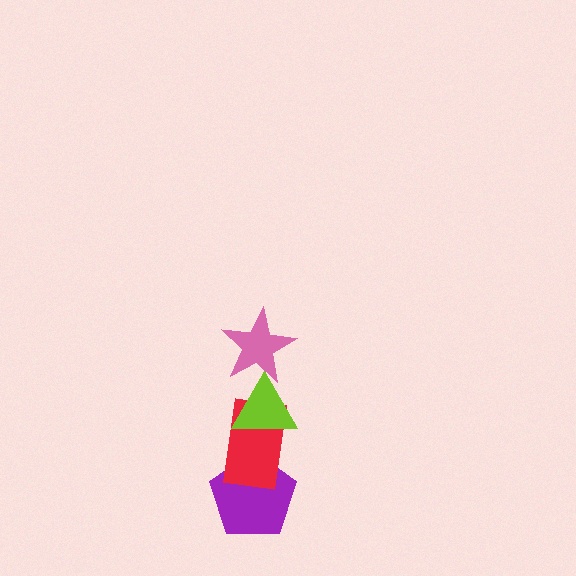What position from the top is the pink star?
The pink star is 1st from the top.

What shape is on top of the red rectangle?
The lime triangle is on top of the red rectangle.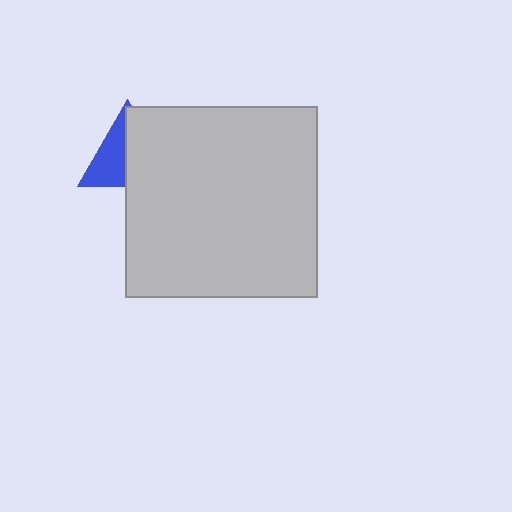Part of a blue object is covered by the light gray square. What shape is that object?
It is a triangle.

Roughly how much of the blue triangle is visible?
About half of it is visible (roughly 46%).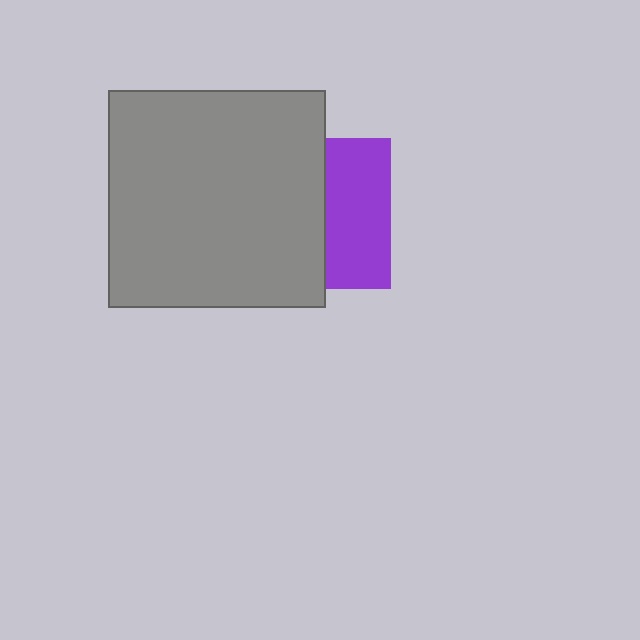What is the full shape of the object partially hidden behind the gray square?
The partially hidden object is a purple square.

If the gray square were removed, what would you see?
You would see the complete purple square.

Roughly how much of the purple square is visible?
A small part of it is visible (roughly 43%).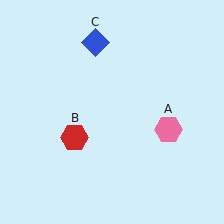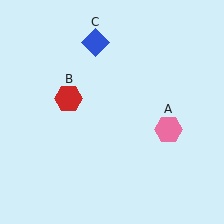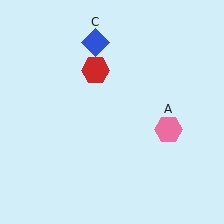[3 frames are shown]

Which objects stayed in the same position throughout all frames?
Pink hexagon (object A) and blue diamond (object C) remained stationary.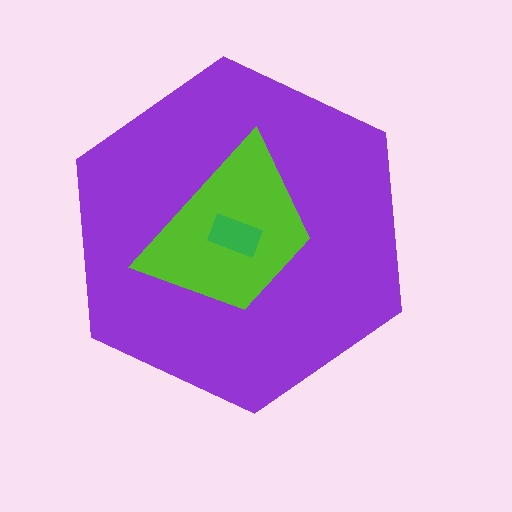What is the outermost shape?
The purple hexagon.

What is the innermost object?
The green rectangle.